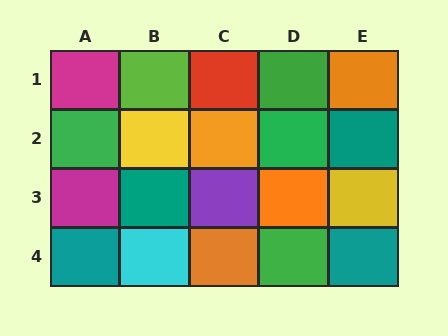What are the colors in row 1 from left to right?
Magenta, lime, red, green, orange.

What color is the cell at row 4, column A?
Teal.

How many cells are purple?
1 cell is purple.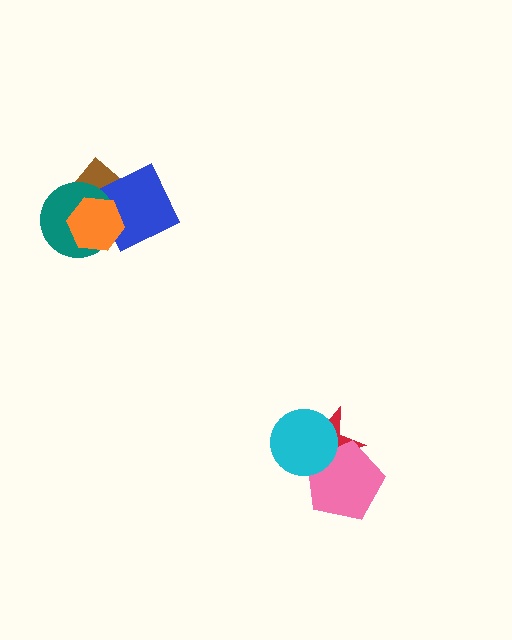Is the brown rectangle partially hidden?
Yes, it is partially covered by another shape.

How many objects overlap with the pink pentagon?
2 objects overlap with the pink pentagon.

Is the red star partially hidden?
Yes, it is partially covered by another shape.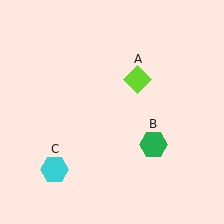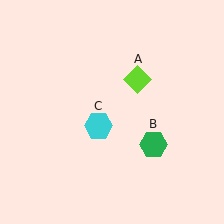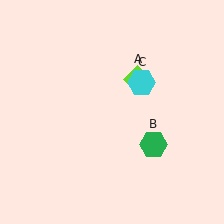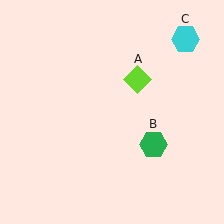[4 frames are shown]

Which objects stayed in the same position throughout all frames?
Lime diamond (object A) and green hexagon (object B) remained stationary.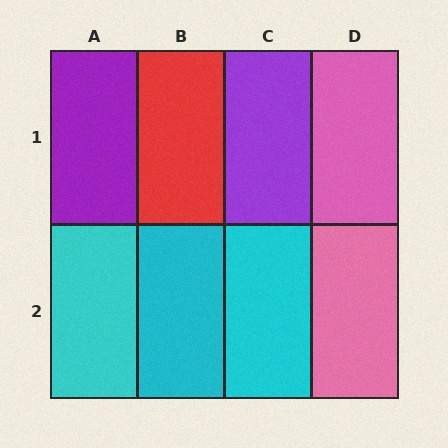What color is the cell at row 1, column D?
Pink.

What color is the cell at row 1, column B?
Red.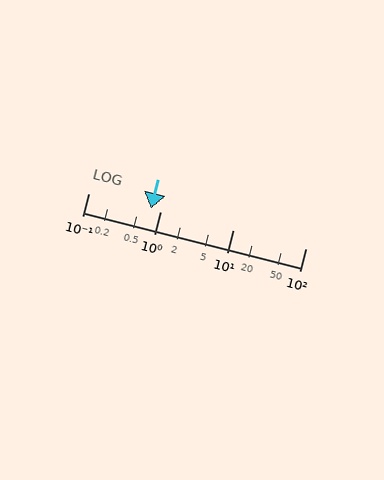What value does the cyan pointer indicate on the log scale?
The pointer indicates approximately 0.73.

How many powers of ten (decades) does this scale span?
The scale spans 3 decades, from 0.1 to 100.